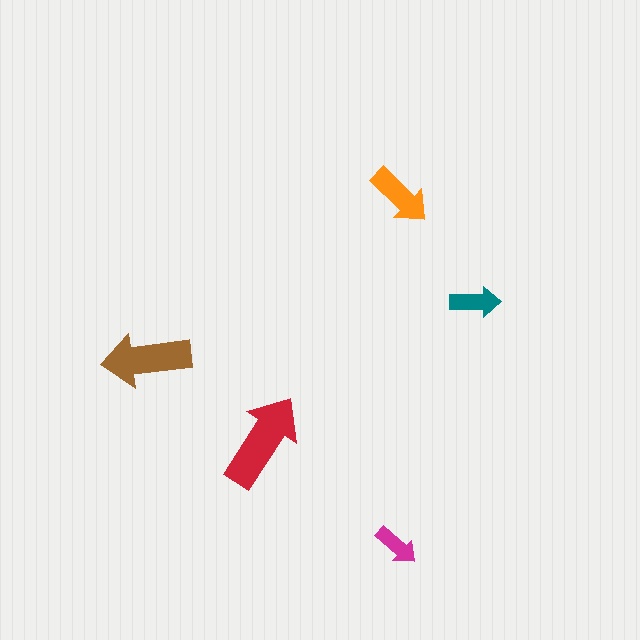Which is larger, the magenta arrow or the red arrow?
The red one.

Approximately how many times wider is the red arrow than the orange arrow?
About 1.5 times wider.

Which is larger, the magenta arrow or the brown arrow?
The brown one.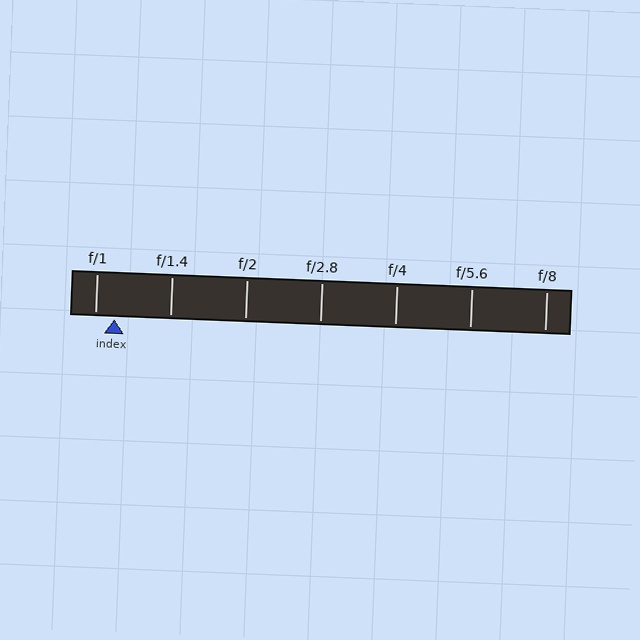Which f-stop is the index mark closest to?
The index mark is closest to f/1.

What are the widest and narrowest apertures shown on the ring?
The widest aperture shown is f/1 and the narrowest is f/8.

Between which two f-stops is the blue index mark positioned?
The index mark is between f/1 and f/1.4.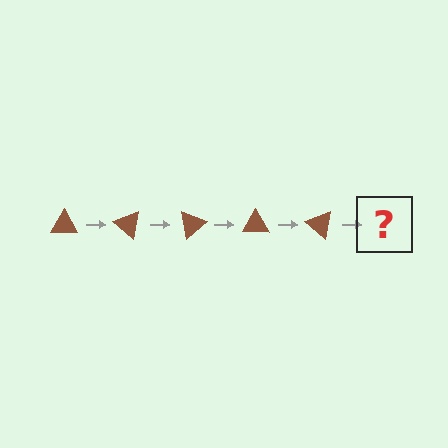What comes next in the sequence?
The next element should be a brown triangle rotated 200 degrees.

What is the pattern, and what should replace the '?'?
The pattern is that the triangle rotates 40 degrees each step. The '?' should be a brown triangle rotated 200 degrees.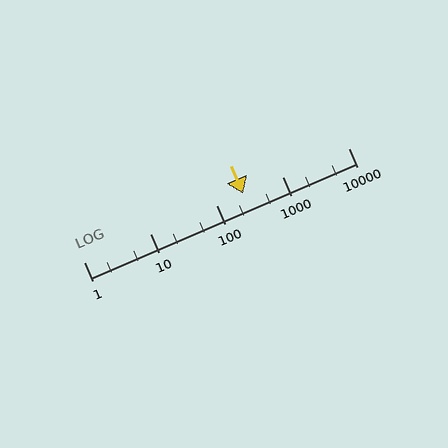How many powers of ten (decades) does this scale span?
The scale spans 4 decades, from 1 to 10000.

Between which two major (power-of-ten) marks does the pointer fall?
The pointer is between 100 and 1000.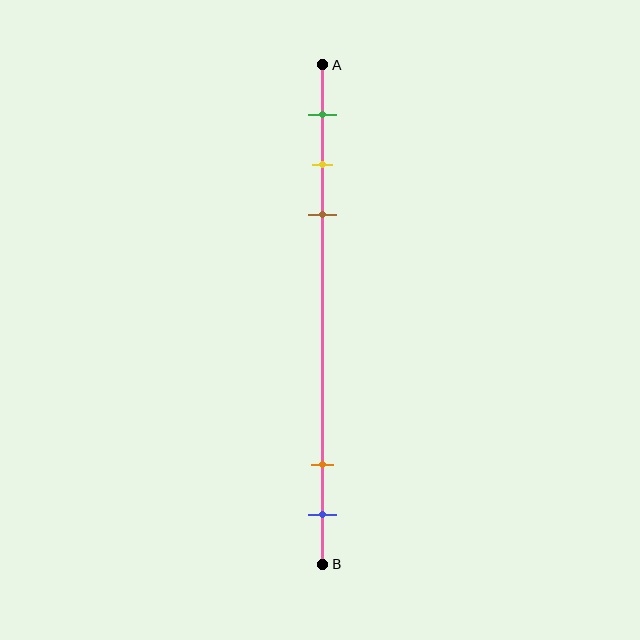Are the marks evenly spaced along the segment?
No, the marks are not evenly spaced.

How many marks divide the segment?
There are 5 marks dividing the segment.